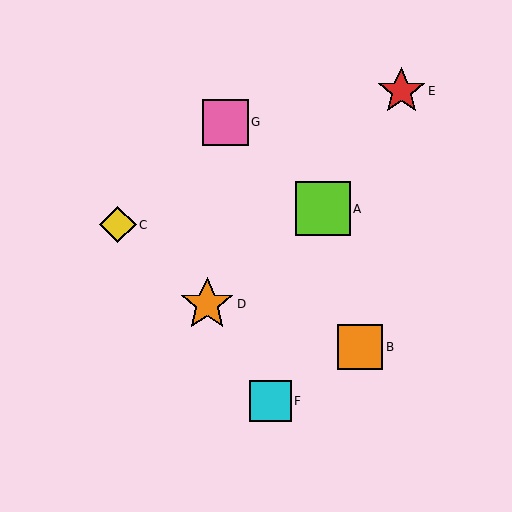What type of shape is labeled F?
Shape F is a cyan square.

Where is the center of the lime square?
The center of the lime square is at (323, 209).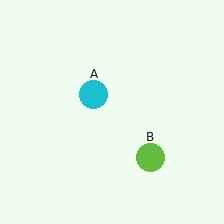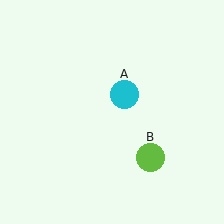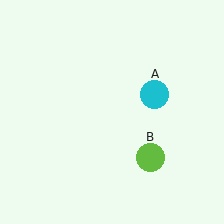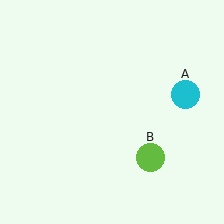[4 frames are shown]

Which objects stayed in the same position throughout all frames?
Lime circle (object B) remained stationary.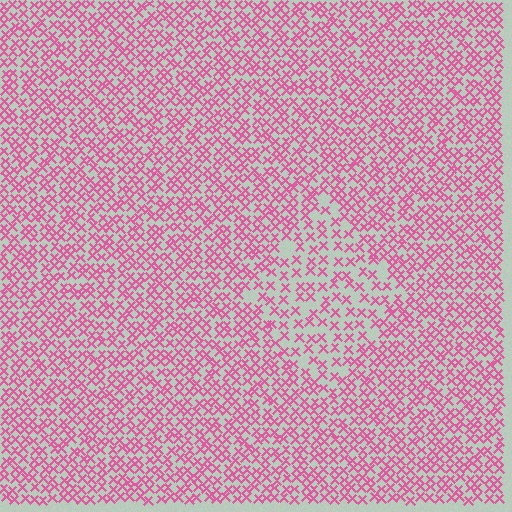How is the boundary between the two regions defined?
The boundary is defined by a change in element density (approximately 1.7x ratio). All elements are the same color, size, and shape.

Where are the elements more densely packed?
The elements are more densely packed outside the diamond boundary.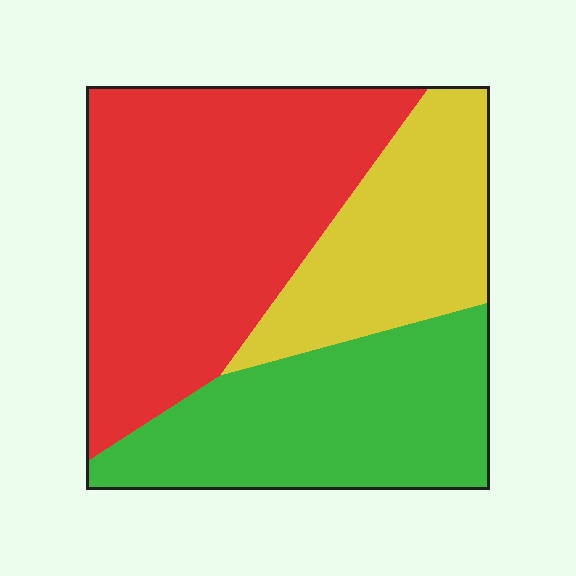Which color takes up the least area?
Yellow, at roughly 25%.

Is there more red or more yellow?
Red.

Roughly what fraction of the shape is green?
Green covers 31% of the shape.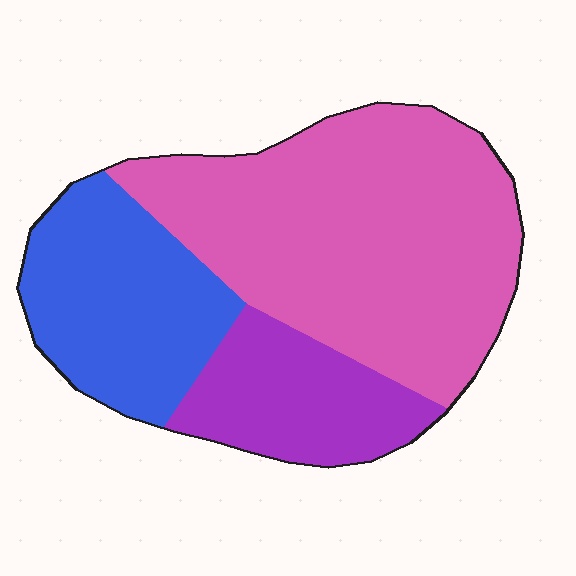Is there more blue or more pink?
Pink.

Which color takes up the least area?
Purple, at roughly 20%.